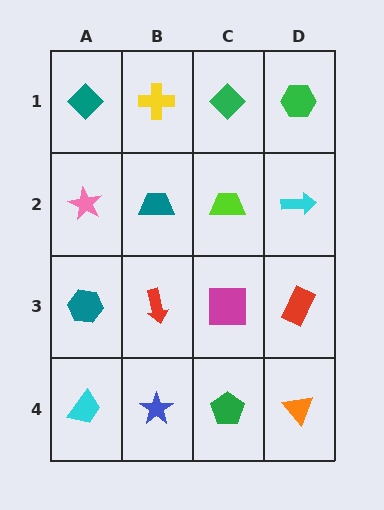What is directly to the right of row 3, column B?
A magenta square.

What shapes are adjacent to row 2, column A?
A teal diamond (row 1, column A), a teal hexagon (row 3, column A), a teal trapezoid (row 2, column B).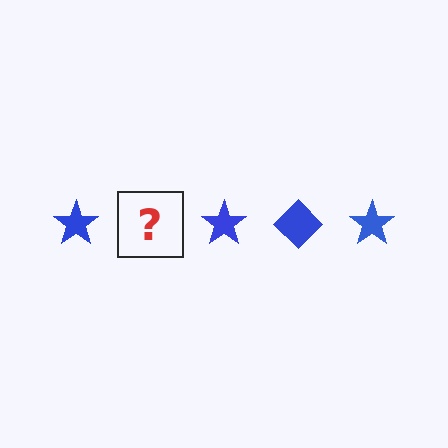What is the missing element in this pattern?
The missing element is a blue diamond.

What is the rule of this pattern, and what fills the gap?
The rule is that the pattern cycles through star, diamond shapes in blue. The gap should be filled with a blue diamond.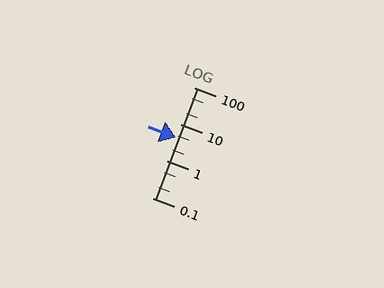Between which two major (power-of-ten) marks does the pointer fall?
The pointer is between 1 and 10.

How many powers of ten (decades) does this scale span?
The scale spans 3 decades, from 0.1 to 100.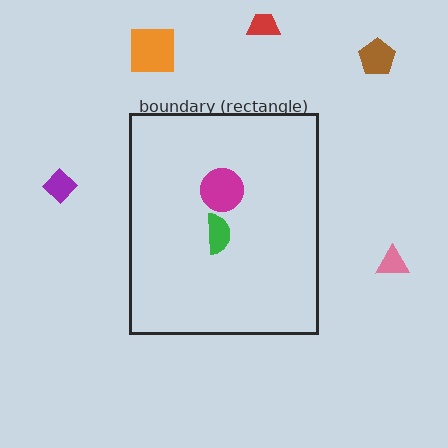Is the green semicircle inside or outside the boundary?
Inside.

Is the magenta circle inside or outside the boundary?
Inside.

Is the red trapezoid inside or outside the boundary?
Outside.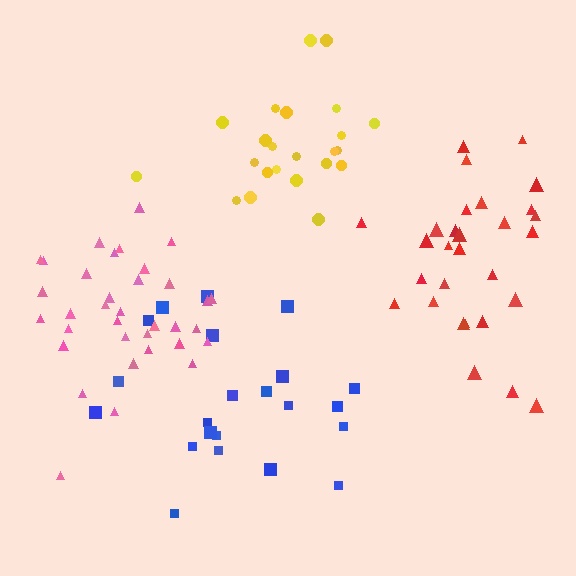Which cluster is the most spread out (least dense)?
Blue.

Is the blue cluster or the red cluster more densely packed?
Red.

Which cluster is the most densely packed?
Yellow.